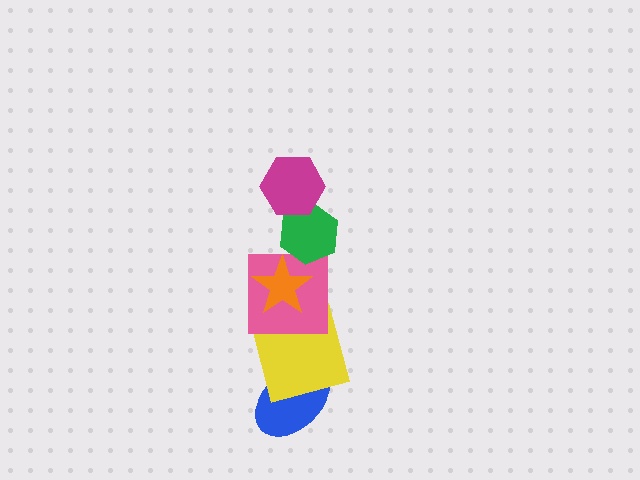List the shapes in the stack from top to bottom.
From top to bottom: the magenta hexagon, the green hexagon, the orange star, the pink square, the yellow square, the blue ellipse.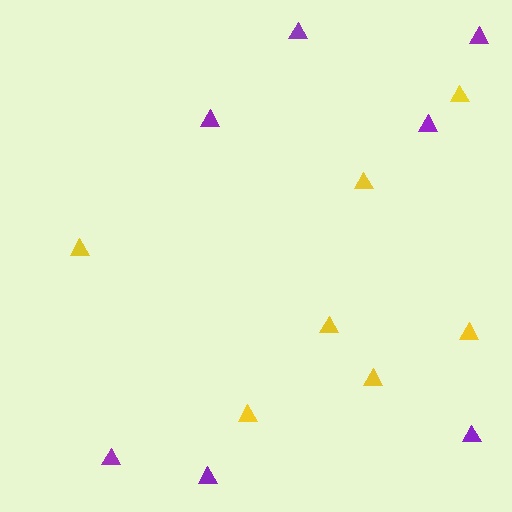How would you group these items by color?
There are 2 groups: one group of yellow triangles (7) and one group of purple triangles (7).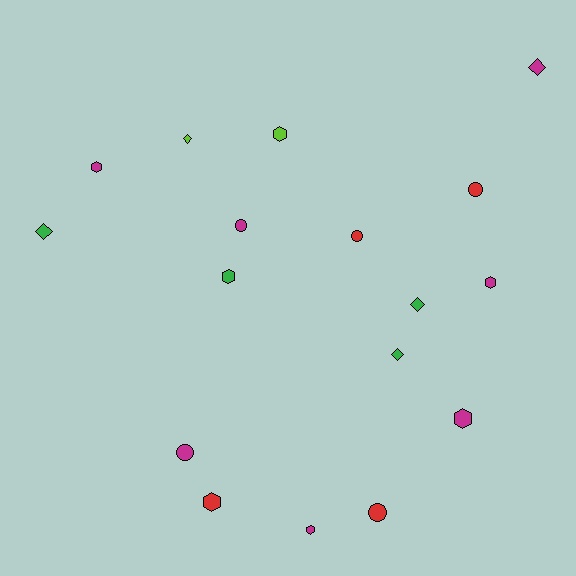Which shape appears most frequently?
Hexagon, with 7 objects.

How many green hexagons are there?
There is 1 green hexagon.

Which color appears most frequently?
Magenta, with 7 objects.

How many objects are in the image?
There are 17 objects.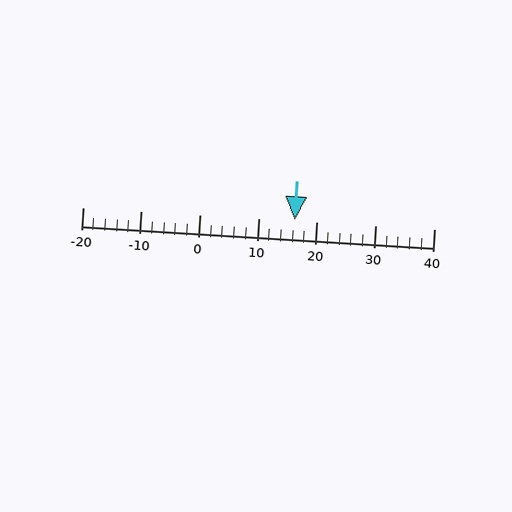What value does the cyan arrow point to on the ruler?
The cyan arrow points to approximately 16.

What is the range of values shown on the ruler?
The ruler shows values from -20 to 40.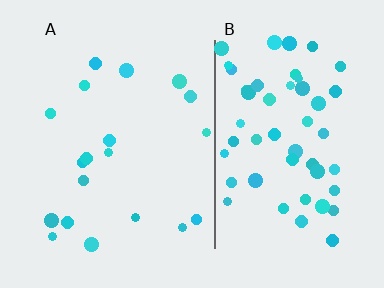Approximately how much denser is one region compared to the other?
Approximately 2.8× — region B over region A.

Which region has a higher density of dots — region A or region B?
B (the right).